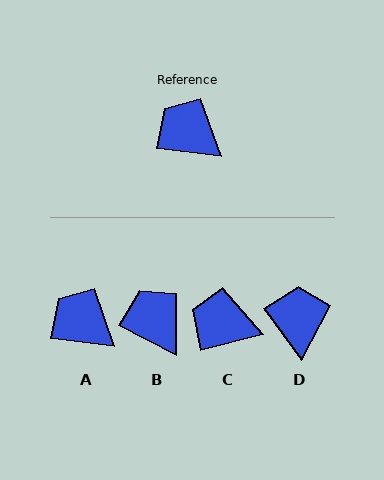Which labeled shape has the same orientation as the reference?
A.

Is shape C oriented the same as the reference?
No, it is off by about 21 degrees.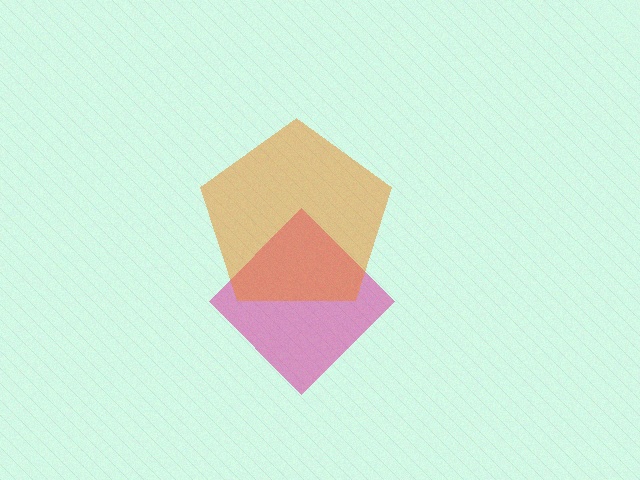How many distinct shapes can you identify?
There are 2 distinct shapes: a magenta diamond, an orange pentagon.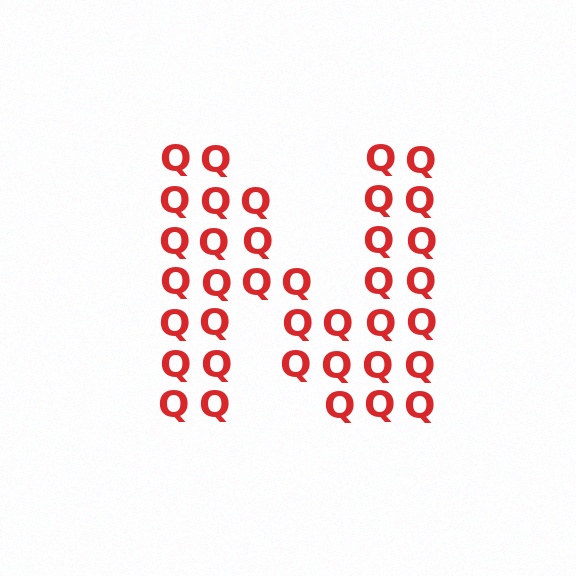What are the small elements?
The small elements are letter Q's.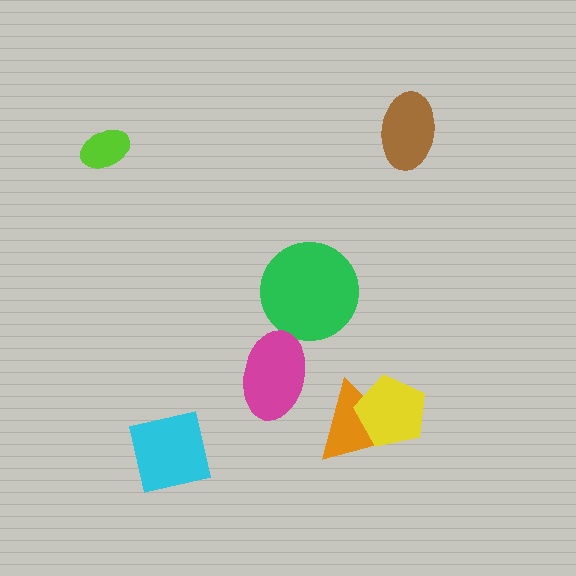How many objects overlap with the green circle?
0 objects overlap with the green circle.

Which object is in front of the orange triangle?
The yellow pentagon is in front of the orange triangle.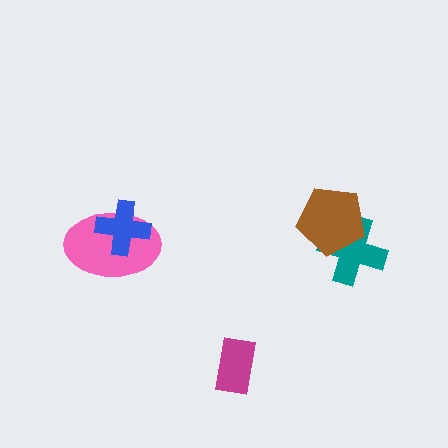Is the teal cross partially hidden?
Yes, it is partially covered by another shape.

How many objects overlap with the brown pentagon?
1 object overlaps with the brown pentagon.